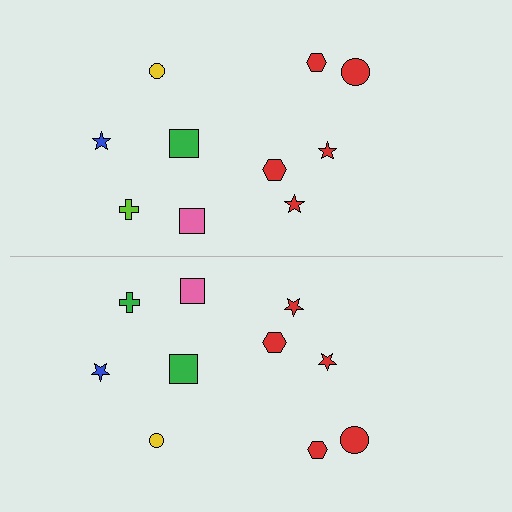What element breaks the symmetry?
The green cross on the bottom side breaks the symmetry — its mirror counterpart is lime.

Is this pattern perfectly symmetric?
No, the pattern is not perfectly symmetric. The green cross on the bottom side breaks the symmetry — its mirror counterpart is lime.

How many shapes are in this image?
There are 20 shapes in this image.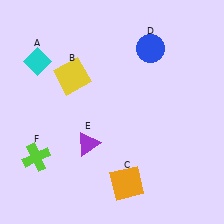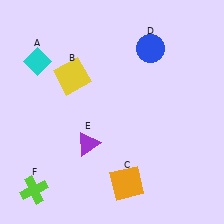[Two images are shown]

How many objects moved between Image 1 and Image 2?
1 object moved between the two images.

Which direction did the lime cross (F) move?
The lime cross (F) moved down.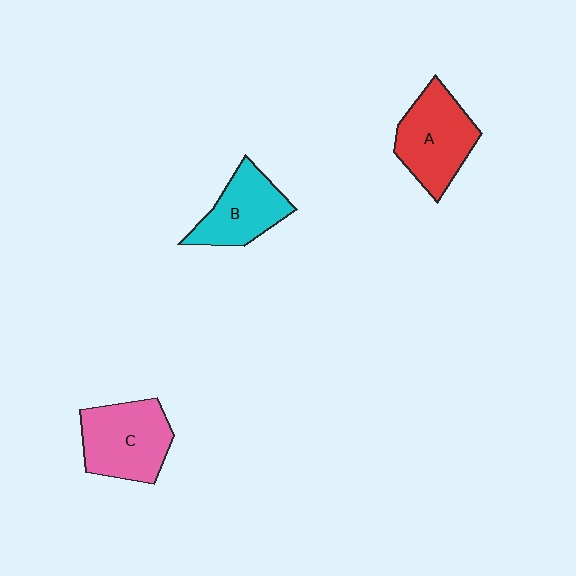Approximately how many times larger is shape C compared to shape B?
Approximately 1.2 times.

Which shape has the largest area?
Shape C (pink).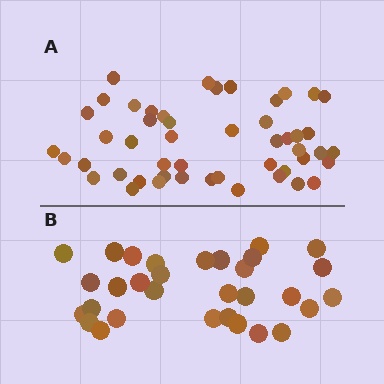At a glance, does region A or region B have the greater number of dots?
Region A (the top region) has more dots.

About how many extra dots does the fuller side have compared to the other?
Region A has approximately 20 more dots than region B.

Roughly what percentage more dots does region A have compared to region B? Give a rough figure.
About 60% more.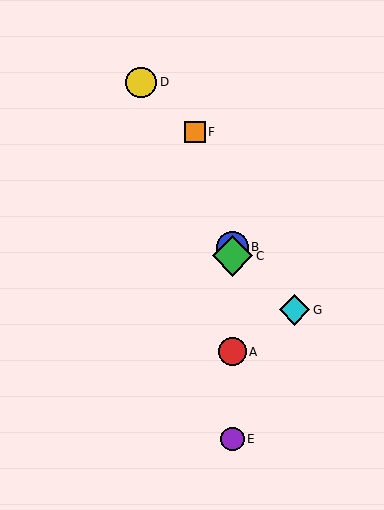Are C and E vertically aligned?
Yes, both are at x≈233.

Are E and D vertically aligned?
No, E is at x≈233 and D is at x≈141.